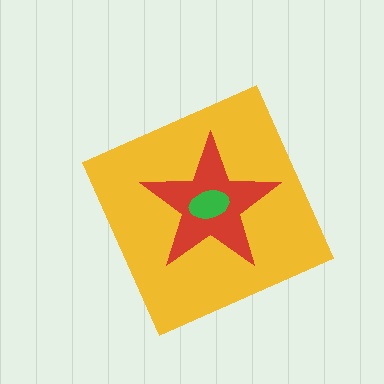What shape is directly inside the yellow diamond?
The red star.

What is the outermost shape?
The yellow diamond.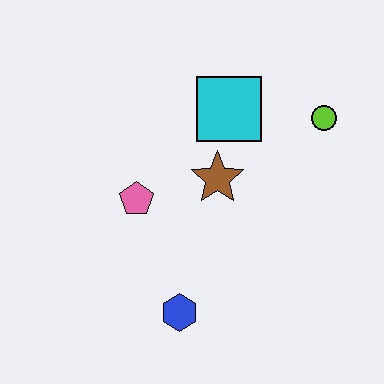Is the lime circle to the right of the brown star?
Yes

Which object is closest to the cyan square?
The brown star is closest to the cyan square.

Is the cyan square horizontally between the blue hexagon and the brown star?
No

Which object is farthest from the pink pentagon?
The lime circle is farthest from the pink pentagon.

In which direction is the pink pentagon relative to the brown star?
The pink pentagon is to the left of the brown star.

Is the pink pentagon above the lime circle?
No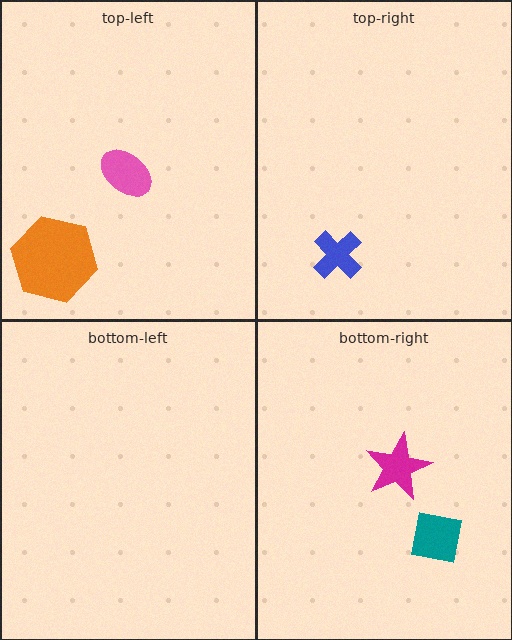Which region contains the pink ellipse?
The top-left region.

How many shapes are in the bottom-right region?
2.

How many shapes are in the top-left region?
2.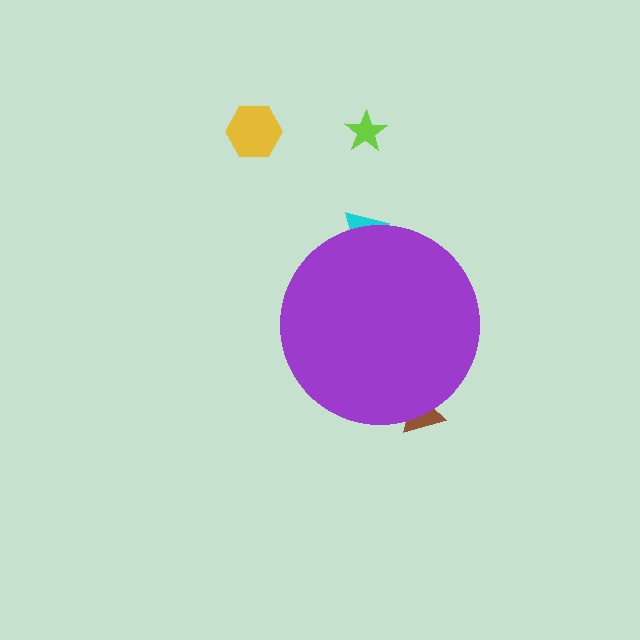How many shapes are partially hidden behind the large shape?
2 shapes are partially hidden.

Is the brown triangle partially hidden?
Yes, the brown triangle is partially hidden behind the purple circle.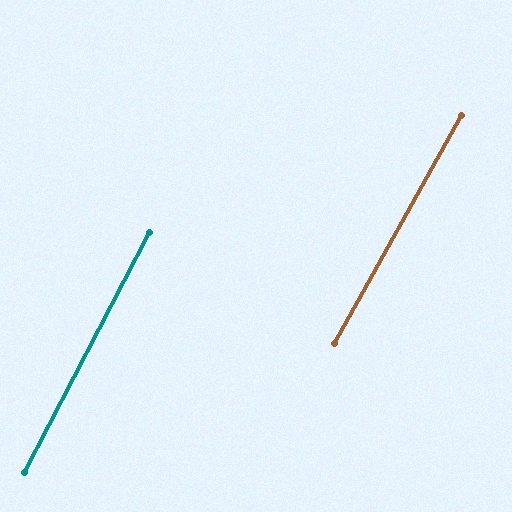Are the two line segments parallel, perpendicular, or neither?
Parallel — their directions differ by only 1.5°.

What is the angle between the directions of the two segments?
Approximately 2 degrees.